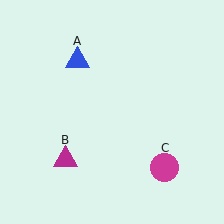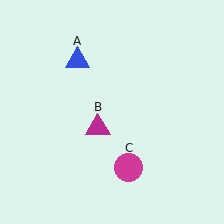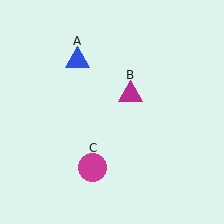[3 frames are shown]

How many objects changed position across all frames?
2 objects changed position: magenta triangle (object B), magenta circle (object C).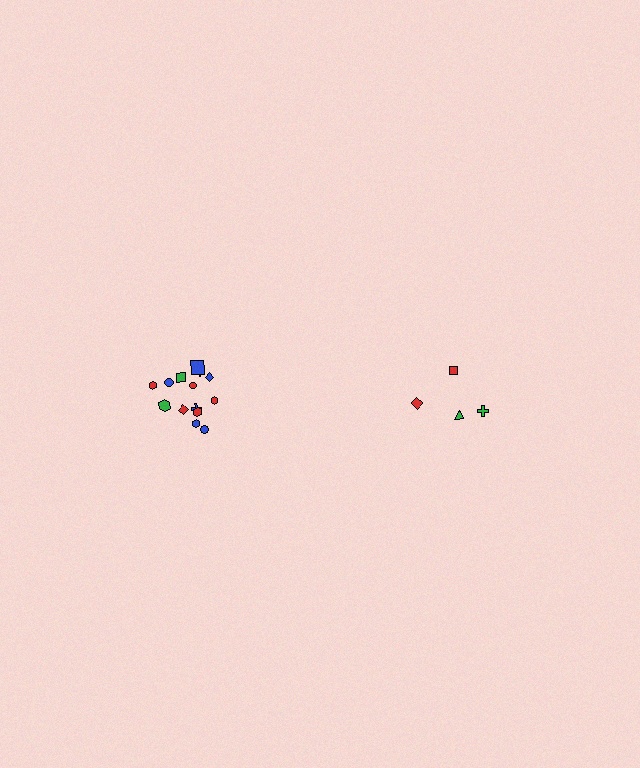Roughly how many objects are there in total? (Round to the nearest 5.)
Roughly 20 objects in total.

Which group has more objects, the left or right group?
The left group.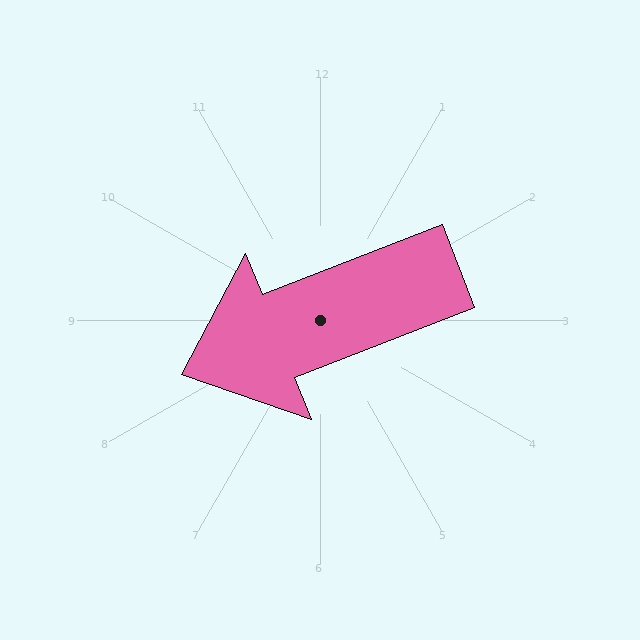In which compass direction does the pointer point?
West.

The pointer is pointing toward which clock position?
Roughly 8 o'clock.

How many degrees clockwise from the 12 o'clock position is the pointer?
Approximately 249 degrees.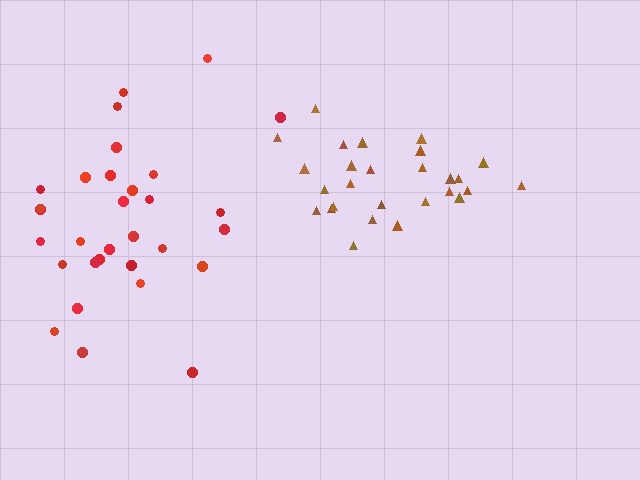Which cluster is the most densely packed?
Brown.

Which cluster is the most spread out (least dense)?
Red.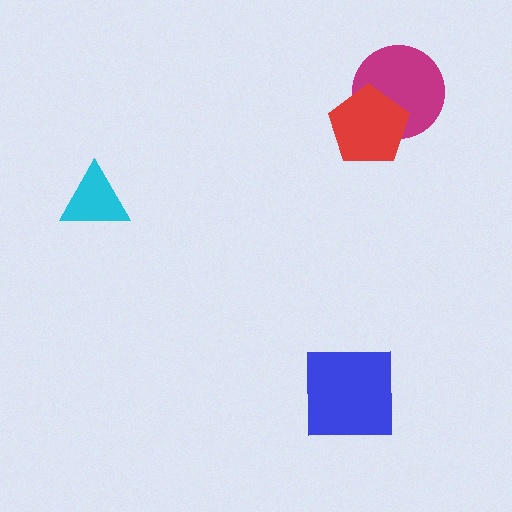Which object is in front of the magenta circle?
The red pentagon is in front of the magenta circle.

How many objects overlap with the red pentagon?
1 object overlaps with the red pentagon.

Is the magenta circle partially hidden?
Yes, it is partially covered by another shape.